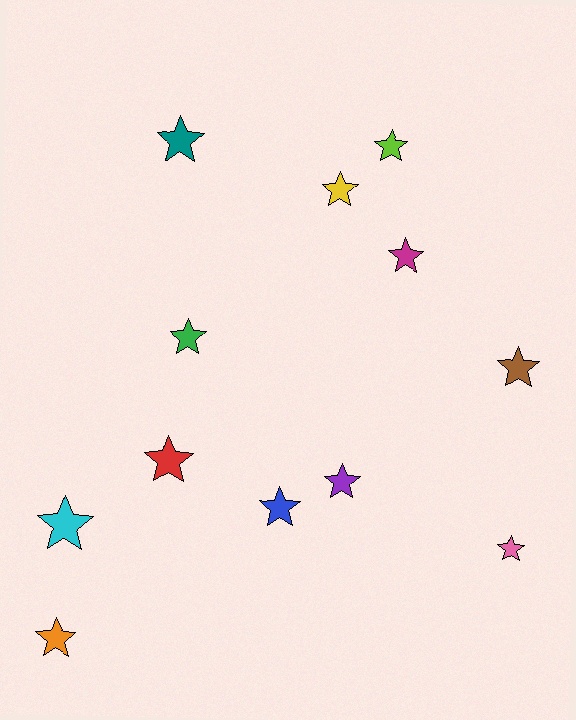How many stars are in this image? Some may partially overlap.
There are 12 stars.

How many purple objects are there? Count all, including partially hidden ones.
There is 1 purple object.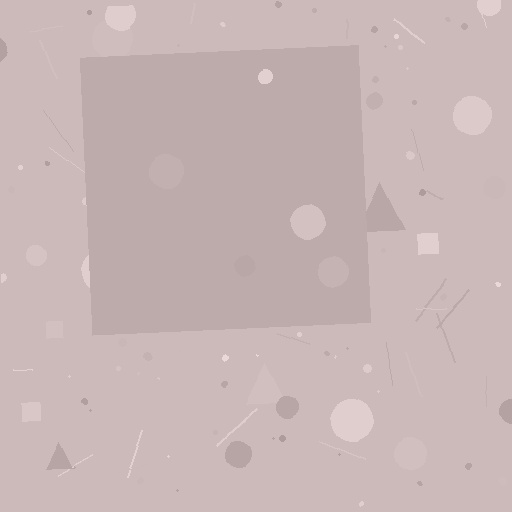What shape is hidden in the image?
A square is hidden in the image.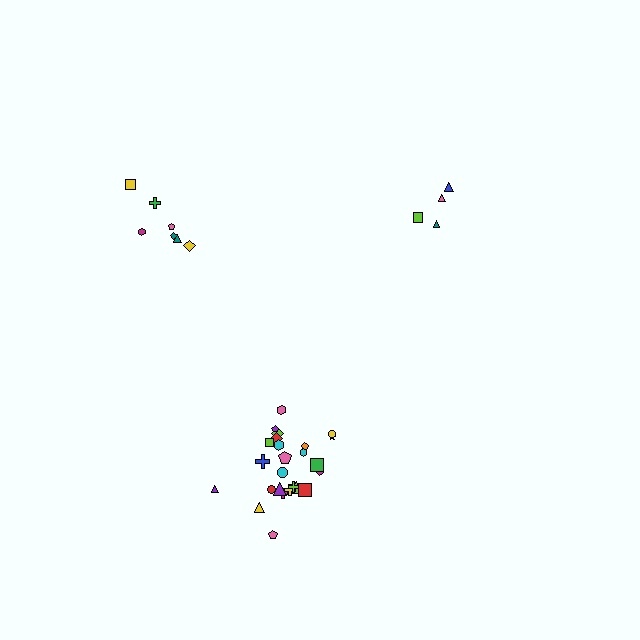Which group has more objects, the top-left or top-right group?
The top-left group.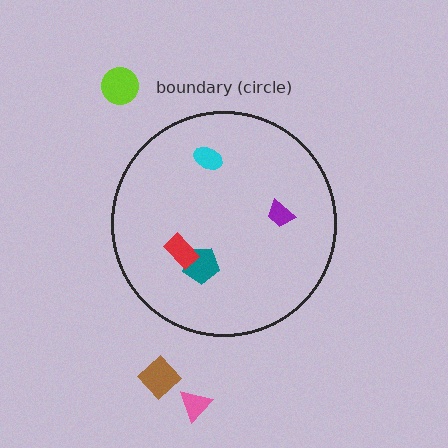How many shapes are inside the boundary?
4 inside, 3 outside.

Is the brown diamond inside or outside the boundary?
Outside.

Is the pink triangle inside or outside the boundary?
Outside.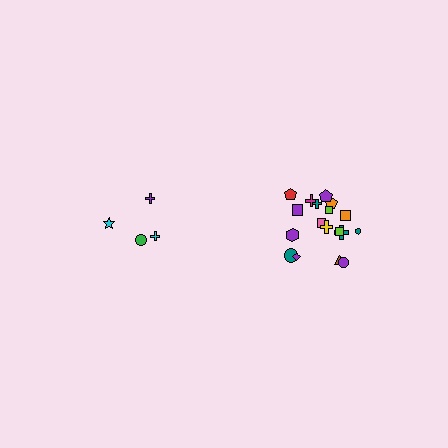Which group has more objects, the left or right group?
The right group.